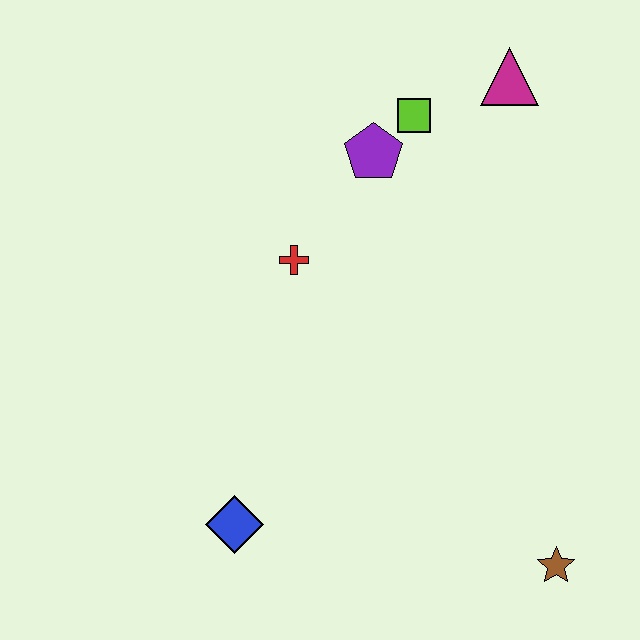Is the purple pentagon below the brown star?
No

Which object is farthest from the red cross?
The brown star is farthest from the red cross.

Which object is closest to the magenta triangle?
The lime square is closest to the magenta triangle.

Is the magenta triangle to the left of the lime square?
No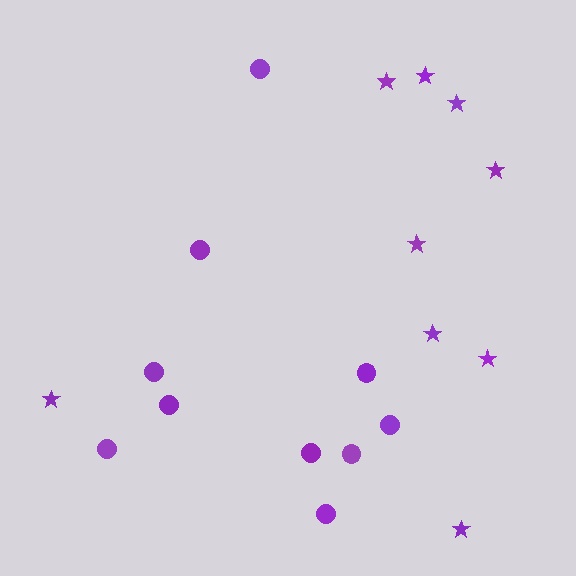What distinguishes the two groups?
There are 2 groups: one group of circles (10) and one group of stars (9).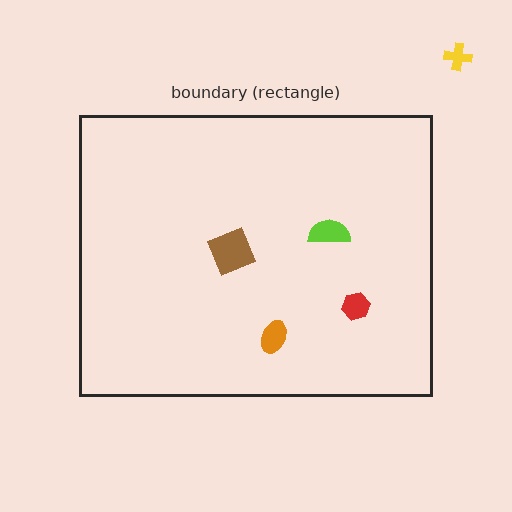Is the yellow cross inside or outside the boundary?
Outside.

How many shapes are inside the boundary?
4 inside, 1 outside.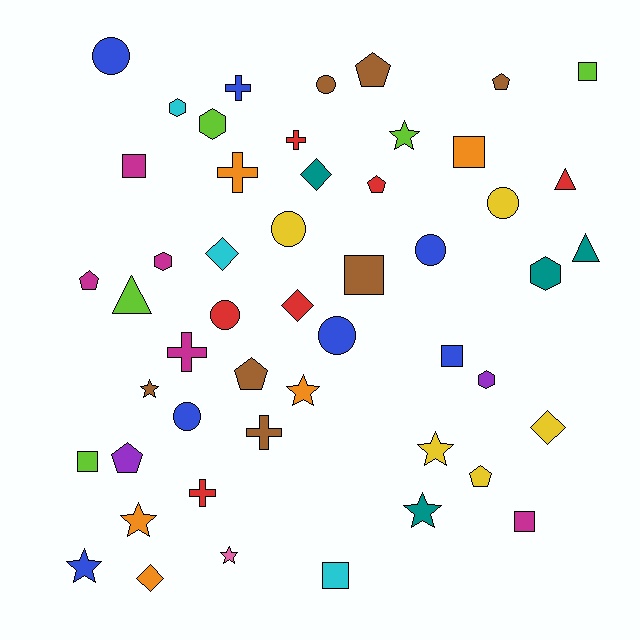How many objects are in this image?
There are 50 objects.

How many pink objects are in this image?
There is 1 pink object.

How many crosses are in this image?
There are 6 crosses.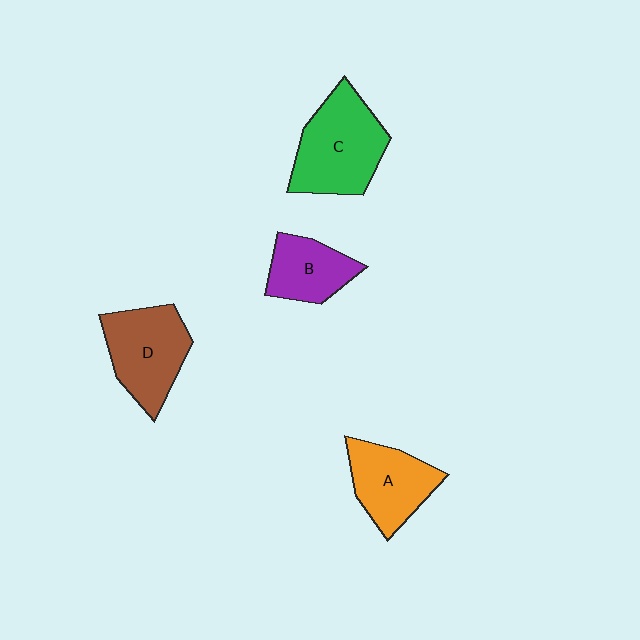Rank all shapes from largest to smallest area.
From largest to smallest: C (green), D (brown), A (orange), B (purple).